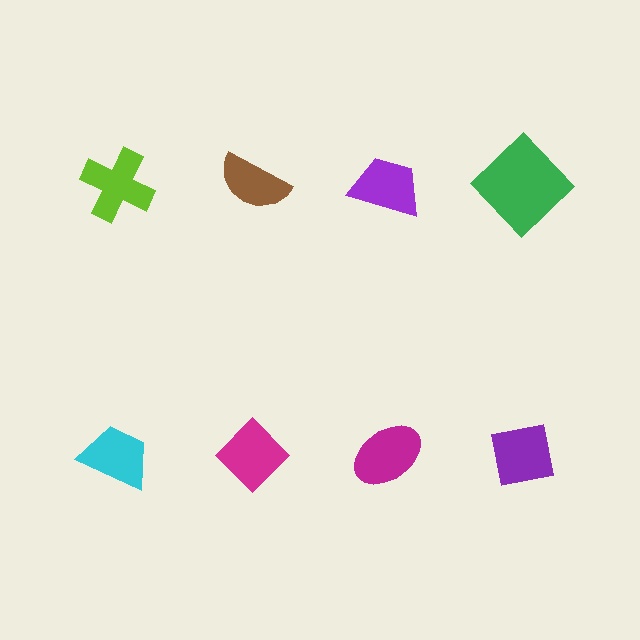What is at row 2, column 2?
A magenta diamond.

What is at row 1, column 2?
A brown semicircle.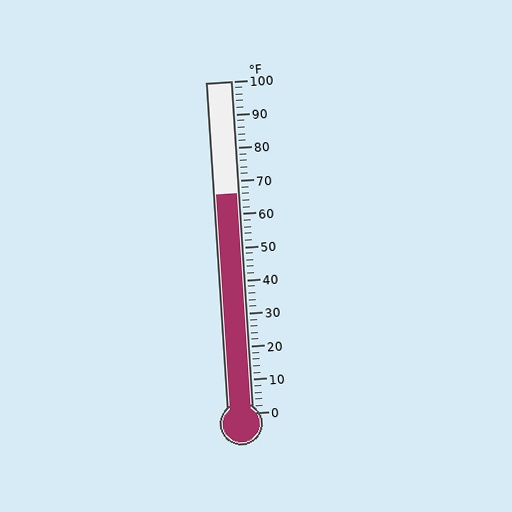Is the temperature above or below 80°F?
The temperature is below 80°F.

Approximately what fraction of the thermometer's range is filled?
The thermometer is filled to approximately 65% of its range.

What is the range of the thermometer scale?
The thermometer scale ranges from 0°F to 100°F.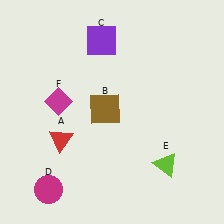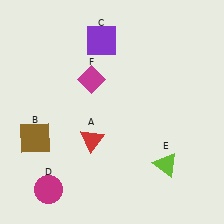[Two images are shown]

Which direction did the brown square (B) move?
The brown square (B) moved left.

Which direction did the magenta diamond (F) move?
The magenta diamond (F) moved right.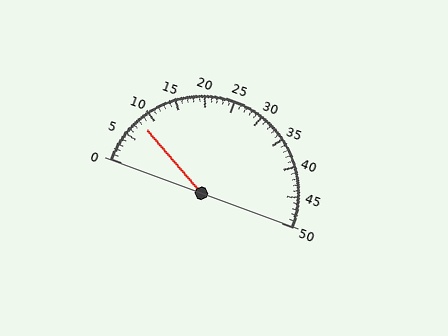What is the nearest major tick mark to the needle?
The nearest major tick mark is 10.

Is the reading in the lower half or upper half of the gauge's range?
The reading is in the lower half of the range (0 to 50).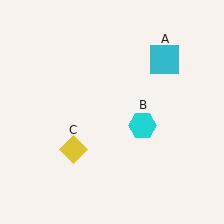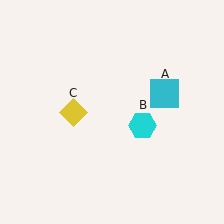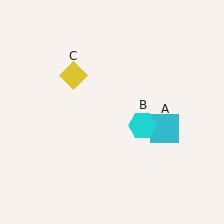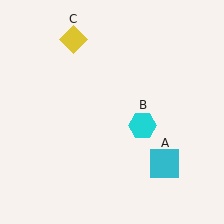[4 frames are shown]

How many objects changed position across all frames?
2 objects changed position: cyan square (object A), yellow diamond (object C).